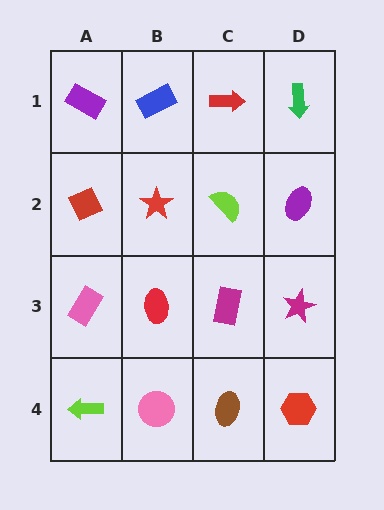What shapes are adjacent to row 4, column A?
A pink rectangle (row 3, column A), a pink circle (row 4, column B).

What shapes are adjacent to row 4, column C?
A magenta rectangle (row 3, column C), a pink circle (row 4, column B), a red hexagon (row 4, column D).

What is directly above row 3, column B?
A red star.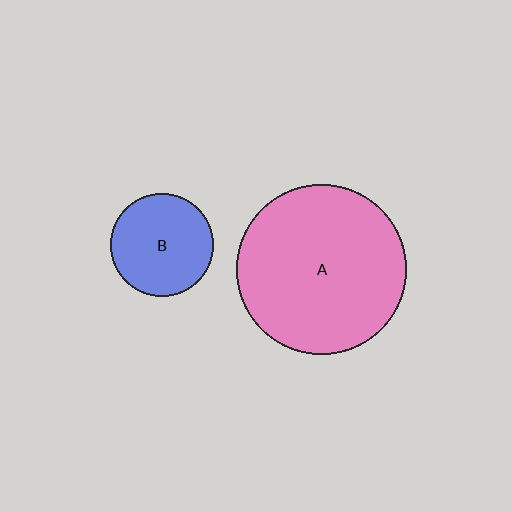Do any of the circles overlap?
No, none of the circles overlap.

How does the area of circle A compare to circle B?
Approximately 2.7 times.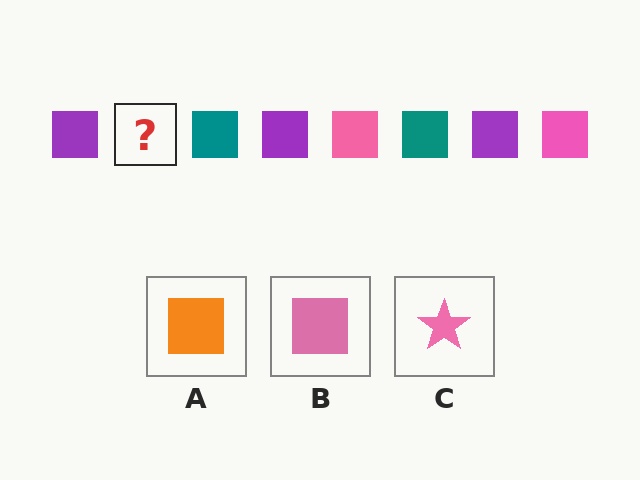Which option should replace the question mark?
Option B.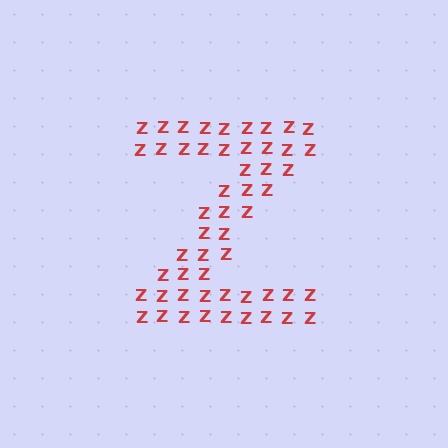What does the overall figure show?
The overall figure shows the letter Z.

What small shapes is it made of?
It is made of small letter Z's.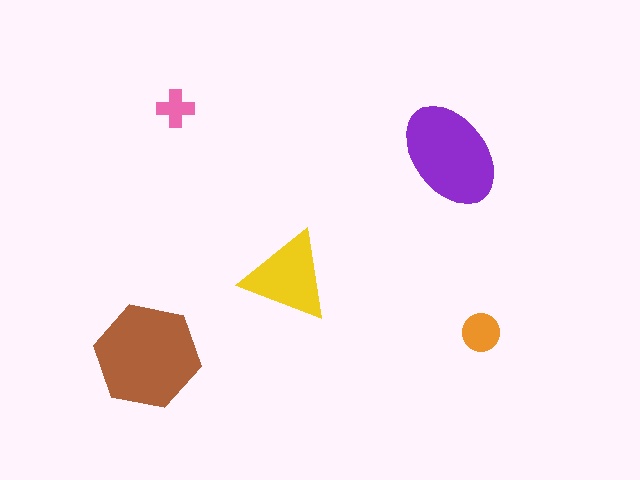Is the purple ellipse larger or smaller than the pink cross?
Larger.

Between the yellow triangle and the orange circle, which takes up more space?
The yellow triangle.